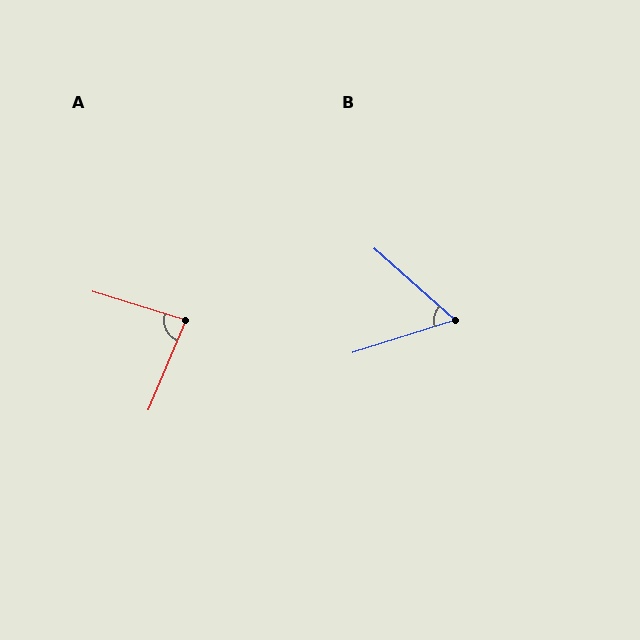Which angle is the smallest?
B, at approximately 59 degrees.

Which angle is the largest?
A, at approximately 84 degrees.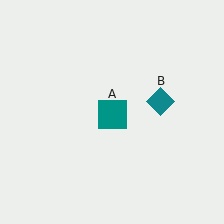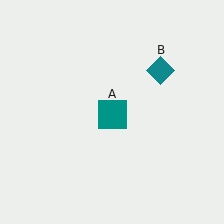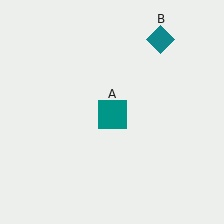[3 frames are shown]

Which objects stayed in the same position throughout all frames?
Teal square (object A) remained stationary.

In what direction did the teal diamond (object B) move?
The teal diamond (object B) moved up.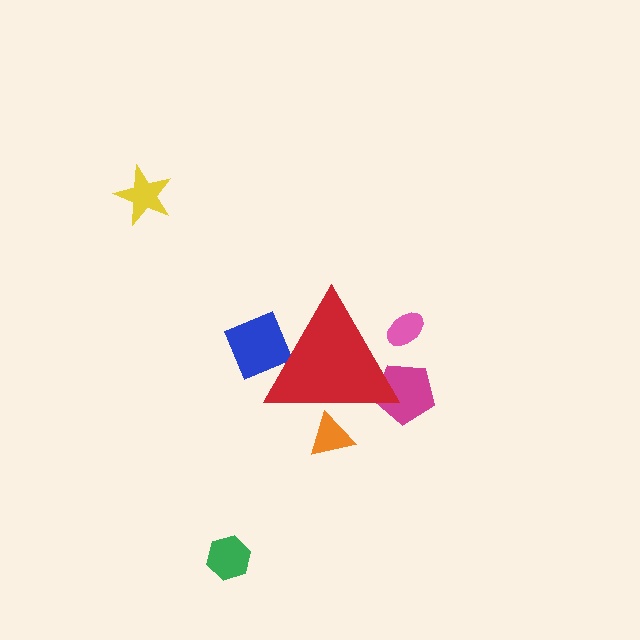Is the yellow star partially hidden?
No, the yellow star is fully visible.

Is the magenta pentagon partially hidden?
Yes, the magenta pentagon is partially hidden behind the red triangle.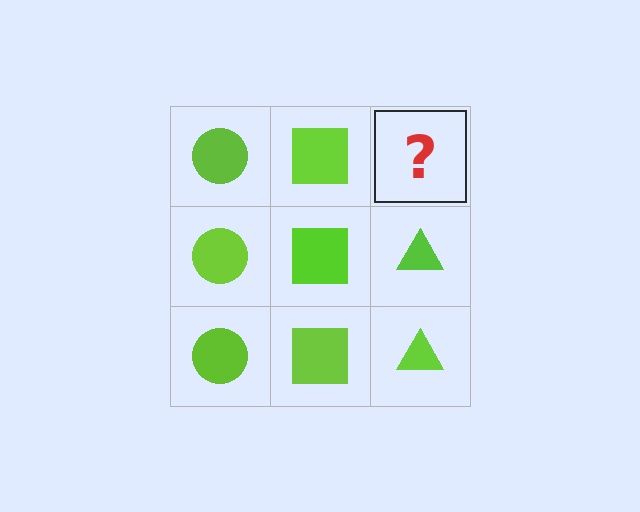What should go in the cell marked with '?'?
The missing cell should contain a lime triangle.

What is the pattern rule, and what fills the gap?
The rule is that each column has a consistent shape. The gap should be filled with a lime triangle.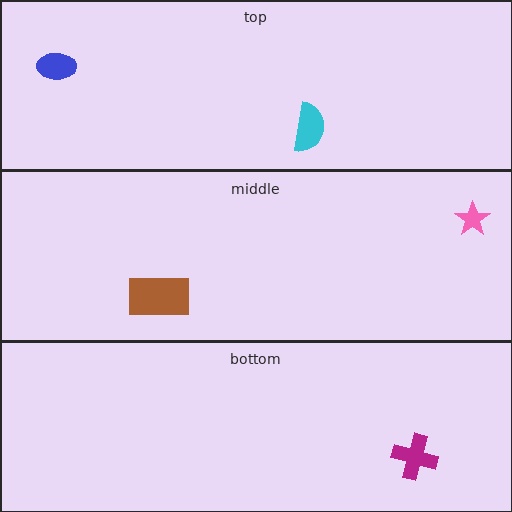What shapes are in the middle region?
The pink star, the brown rectangle.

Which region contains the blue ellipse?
The top region.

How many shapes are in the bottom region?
1.